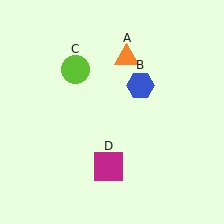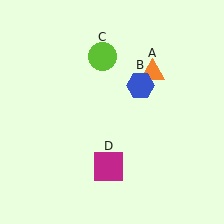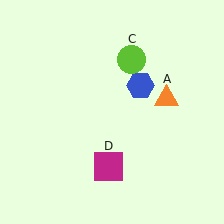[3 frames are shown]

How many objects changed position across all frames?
2 objects changed position: orange triangle (object A), lime circle (object C).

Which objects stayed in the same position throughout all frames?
Blue hexagon (object B) and magenta square (object D) remained stationary.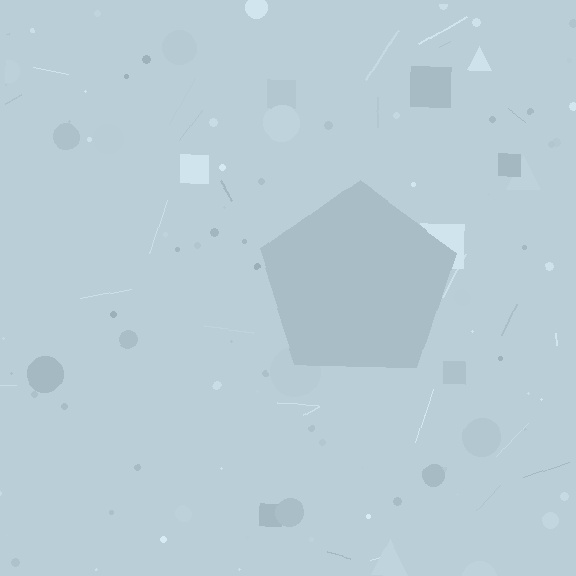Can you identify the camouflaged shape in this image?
The camouflaged shape is a pentagon.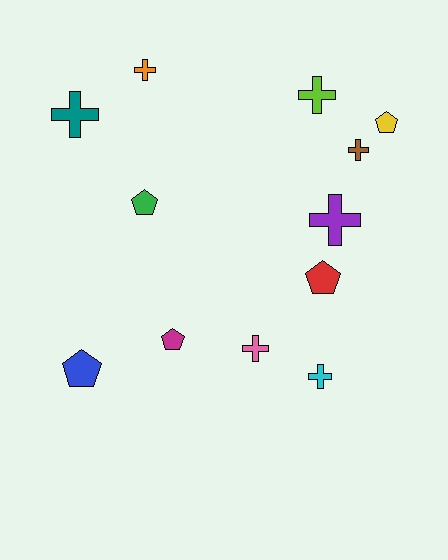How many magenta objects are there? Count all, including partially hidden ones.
There is 1 magenta object.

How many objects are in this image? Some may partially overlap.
There are 12 objects.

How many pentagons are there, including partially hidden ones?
There are 5 pentagons.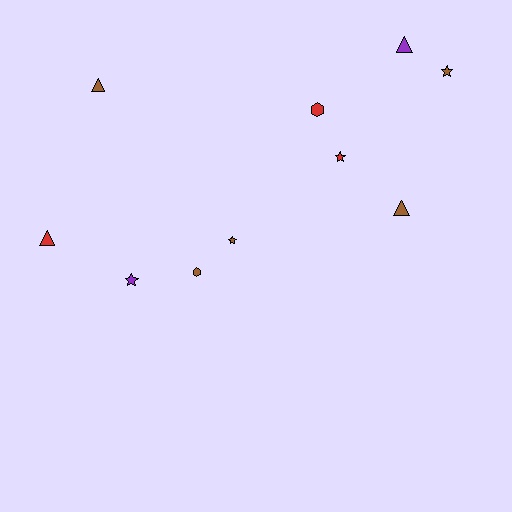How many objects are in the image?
There are 10 objects.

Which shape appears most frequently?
Triangle, with 4 objects.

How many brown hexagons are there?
There is 1 brown hexagon.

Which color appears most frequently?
Brown, with 5 objects.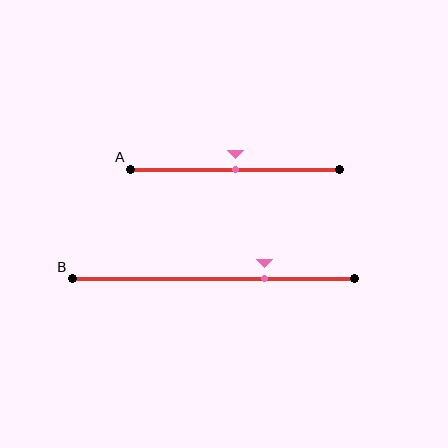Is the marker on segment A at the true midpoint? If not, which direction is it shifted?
Yes, the marker on segment A is at the true midpoint.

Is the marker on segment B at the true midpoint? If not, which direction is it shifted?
No, the marker on segment B is shifted to the right by about 18% of the segment length.